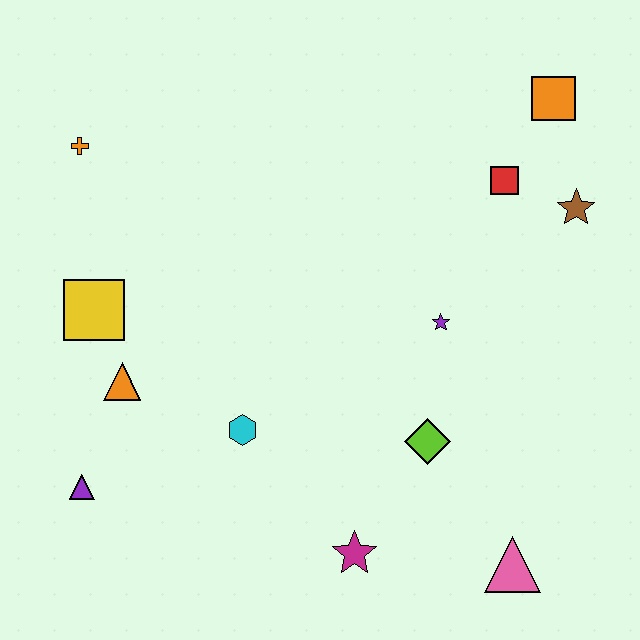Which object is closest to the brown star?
The red square is closest to the brown star.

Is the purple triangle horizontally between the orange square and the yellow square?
No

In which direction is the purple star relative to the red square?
The purple star is below the red square.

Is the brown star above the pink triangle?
Yes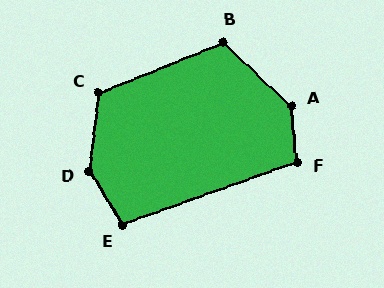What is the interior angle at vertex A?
Approximately 138 degrees (obtuse).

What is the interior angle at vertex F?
Approximately 104 degrees (obtuse).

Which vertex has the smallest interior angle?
E, at approximately 102 degrees.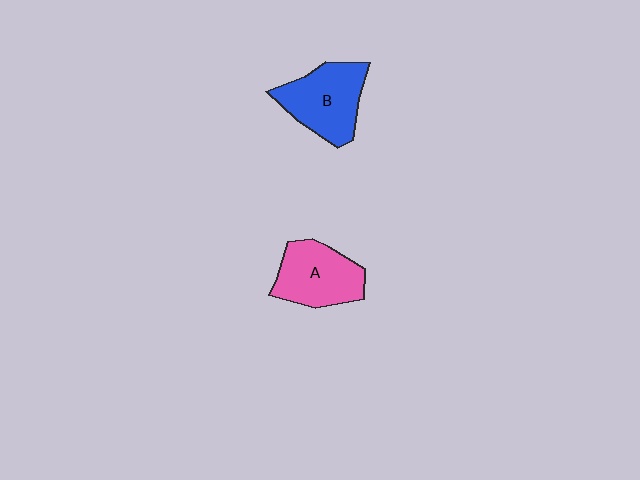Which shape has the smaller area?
Shape A (pink).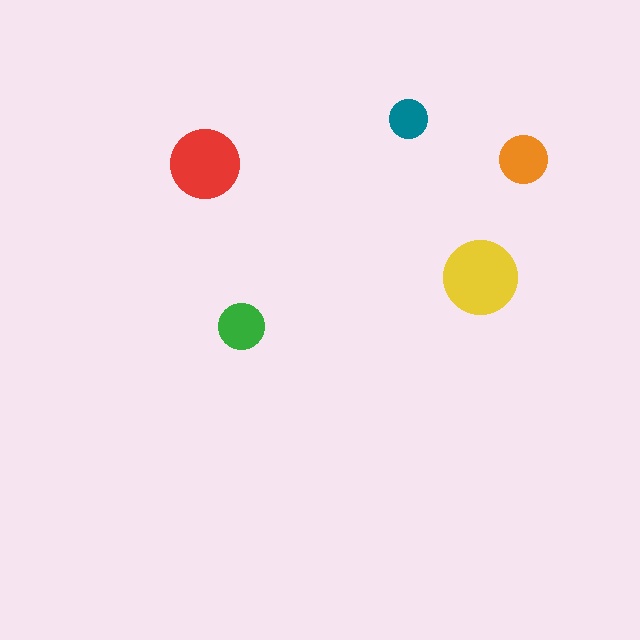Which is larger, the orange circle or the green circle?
The orange one.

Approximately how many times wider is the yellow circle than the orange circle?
About 1.5 times wider.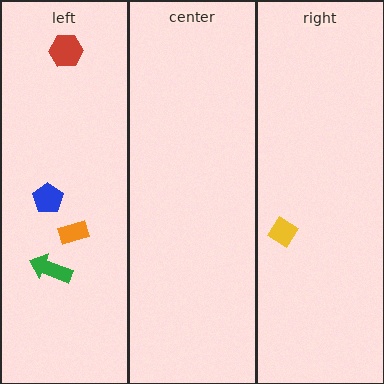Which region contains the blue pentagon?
The left region.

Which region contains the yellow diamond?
The right region.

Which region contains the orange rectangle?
The left region.